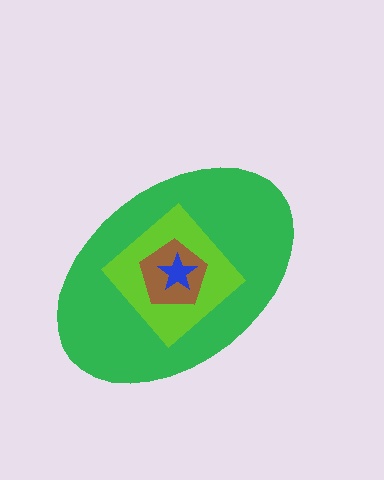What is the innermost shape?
The blue star.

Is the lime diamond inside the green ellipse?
Yes.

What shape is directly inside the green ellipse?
The lime diamond.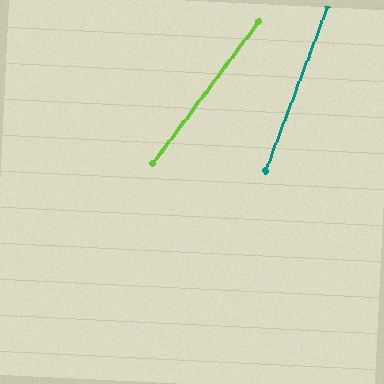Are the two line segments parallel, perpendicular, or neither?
Neither parallel nor perpendicular — they differ by about 16°.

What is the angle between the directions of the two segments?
Approximately 16 degrees.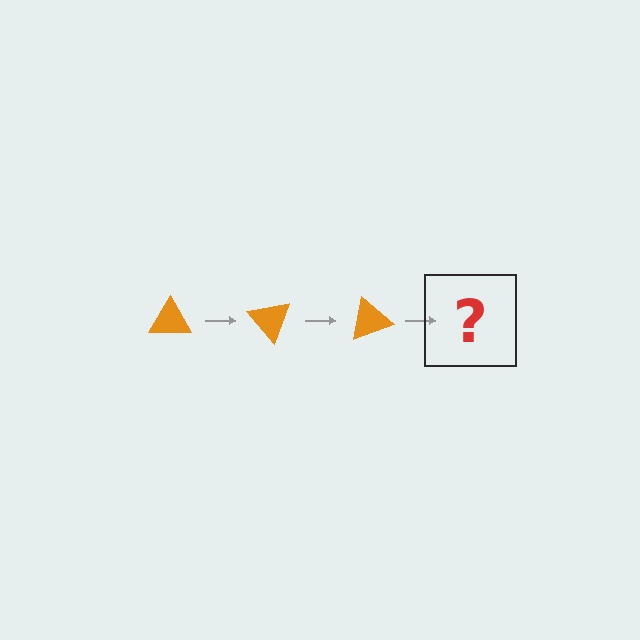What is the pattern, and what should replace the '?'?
The pattern is that the triangle rotates 50 degrees each step. The '?' should be an orange triangle rotated 150 degrees.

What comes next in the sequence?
The next element should be an orange triangle rotated 150 degrees.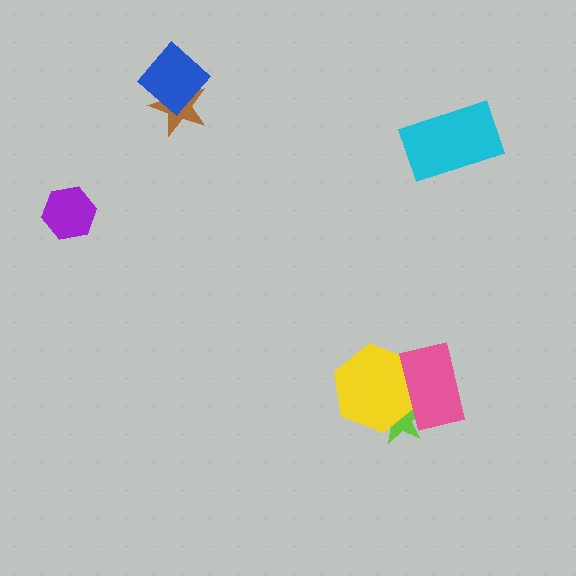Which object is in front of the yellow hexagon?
The pink rectangle is in front of the yellow hexagon.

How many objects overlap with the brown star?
1 object overlaps with the brown star.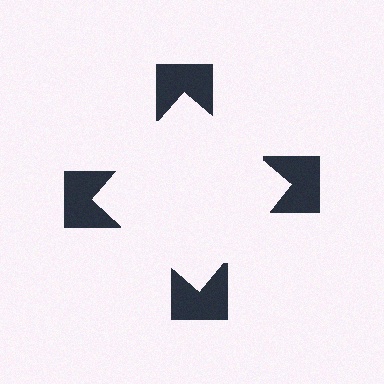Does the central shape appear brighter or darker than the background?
It typically appears slightly brighter than the background, even though no actual brightness change is drawn.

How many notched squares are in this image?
There are 4 — one at each vertex of the illusory square.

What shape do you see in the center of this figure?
An illusory square — its edges are inferred from the aligned wedge cuts in the notched squares, not physically drawn.